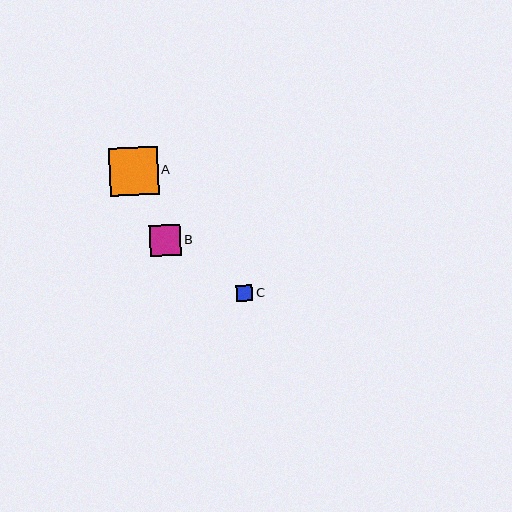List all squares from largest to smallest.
From largest to smallest: A, B, C.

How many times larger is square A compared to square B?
Square A is approximately 1.5 times the size of square B.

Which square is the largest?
Square A is the largest with a size of approximately 48 pixels.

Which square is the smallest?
Square C is the smallest with a size of approximately 16 pixels.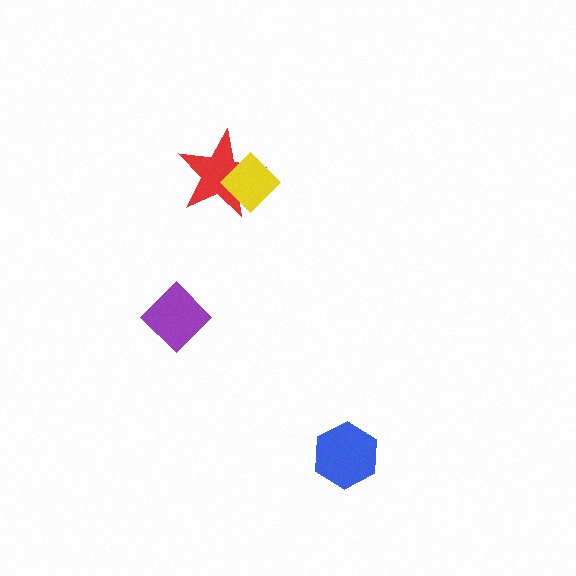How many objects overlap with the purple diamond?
0 objects overlap with the purple diamond.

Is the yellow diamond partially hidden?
No, no other shape covers it.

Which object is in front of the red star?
The yellow diamond is in front of the red star.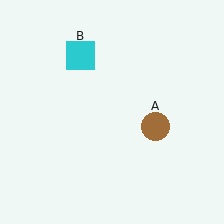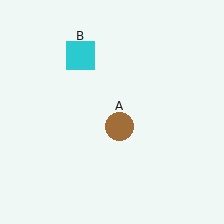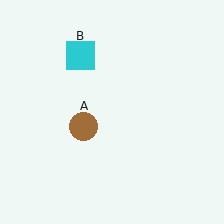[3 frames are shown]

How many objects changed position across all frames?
1 object changed position: brown circle (object A).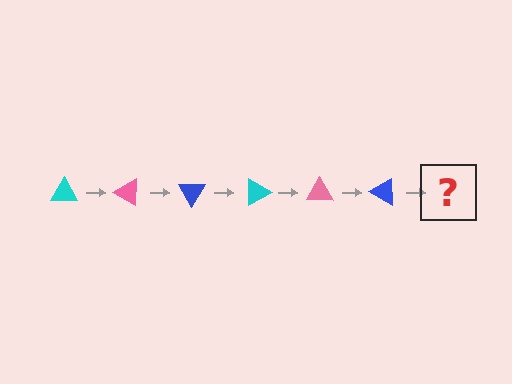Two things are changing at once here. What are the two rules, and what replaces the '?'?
The two rules are that it rotates 30 degrees each step and the color cycles through cyan, pink, and blue. The '?' should be a cyan triangle, rotated 180 degrees from the start.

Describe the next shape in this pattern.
It should be a cyan triangle, rotated 180 degrees from the start.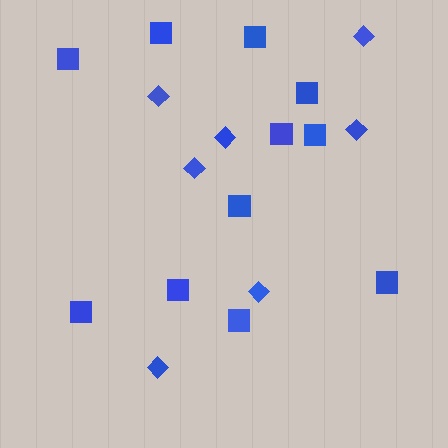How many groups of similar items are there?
There are 2 groups: one group of diamonds (7) and one group of squares (11).